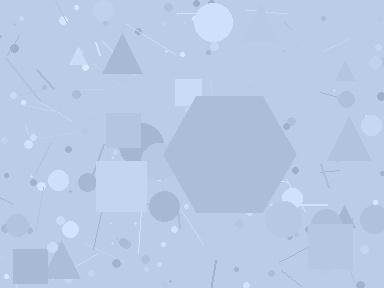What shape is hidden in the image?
A hexagon is hidden in the image.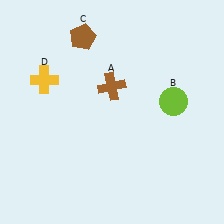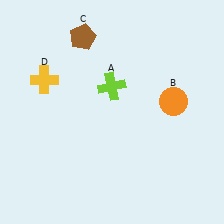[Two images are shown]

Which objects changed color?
A changed from brown to lime. B changed from lime to orange.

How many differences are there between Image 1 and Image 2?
There are 2 differences between the two images.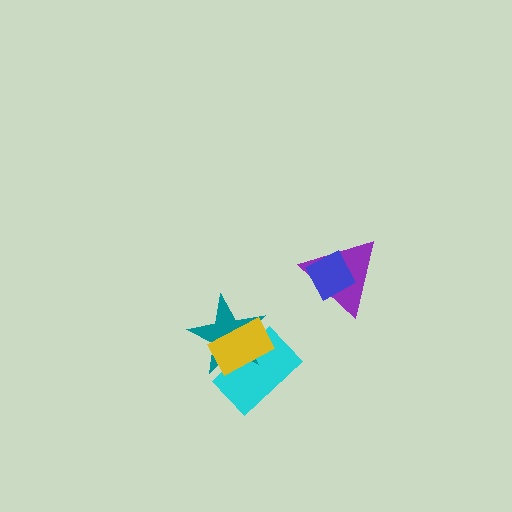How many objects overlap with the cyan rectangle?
2 objects overlap with the cyan rectangle.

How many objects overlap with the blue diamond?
1 object overlaps with the blue diamond.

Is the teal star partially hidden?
Yes, it is partially covered by another shape.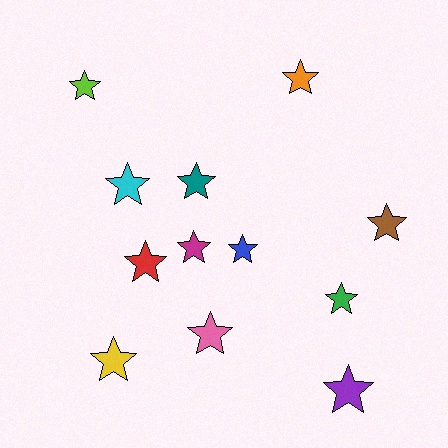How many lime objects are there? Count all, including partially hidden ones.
There is 1 lime object.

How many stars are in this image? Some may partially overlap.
There are 12 stars.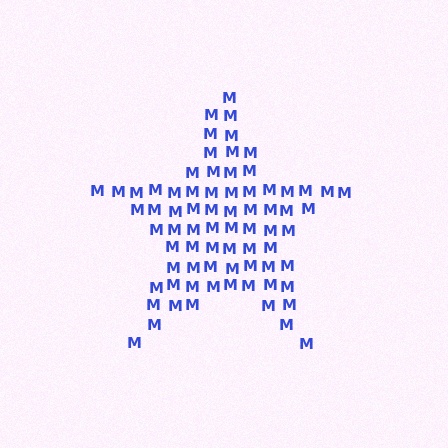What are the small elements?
The small elements are letter M's.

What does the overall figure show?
The overall figure shows a star.